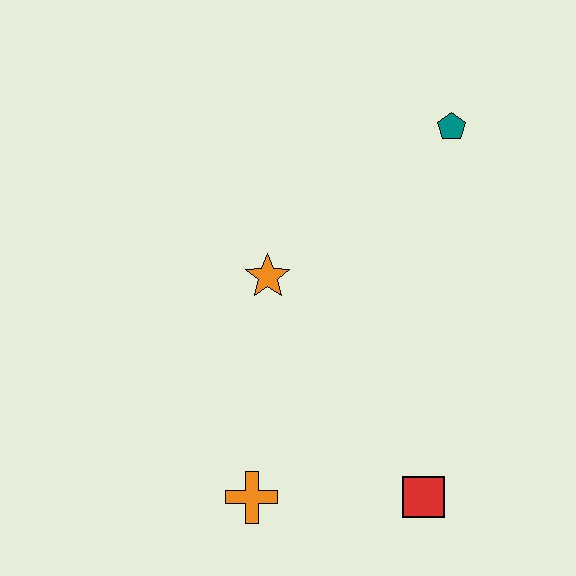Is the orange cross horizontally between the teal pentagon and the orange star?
No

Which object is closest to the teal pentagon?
The orange star is closest to the teal pentagon.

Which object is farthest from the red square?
The teal pentagon is farthest from the red square.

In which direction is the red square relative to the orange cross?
The red square is to the right of the orange cross.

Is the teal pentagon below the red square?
No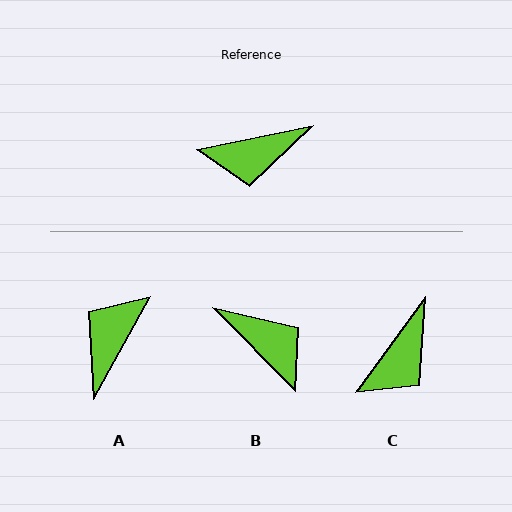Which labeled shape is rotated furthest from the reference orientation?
A, about 131 degrees away.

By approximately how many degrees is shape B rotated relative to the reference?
Approximately 123 degrees counter-clockwise.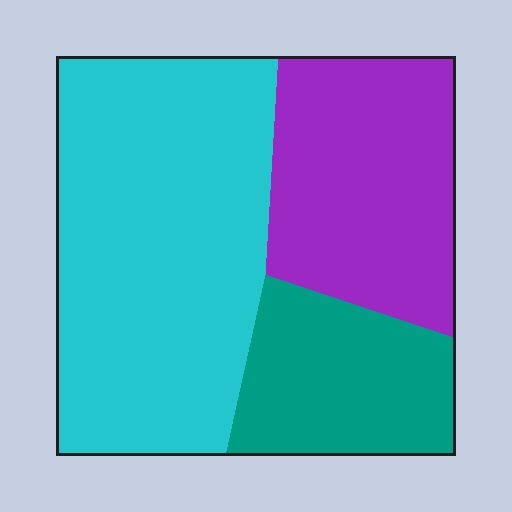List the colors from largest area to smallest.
From largest to smallest: cyan, purple, teal.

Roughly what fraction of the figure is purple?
Purple covers roughly 30% of the figure.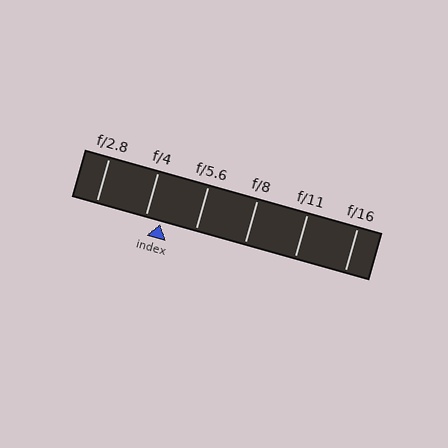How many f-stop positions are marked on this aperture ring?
There are 6 f-stop positions marked.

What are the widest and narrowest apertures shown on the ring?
The widest aperture shown is f/2.8 and the narrowest is f/16.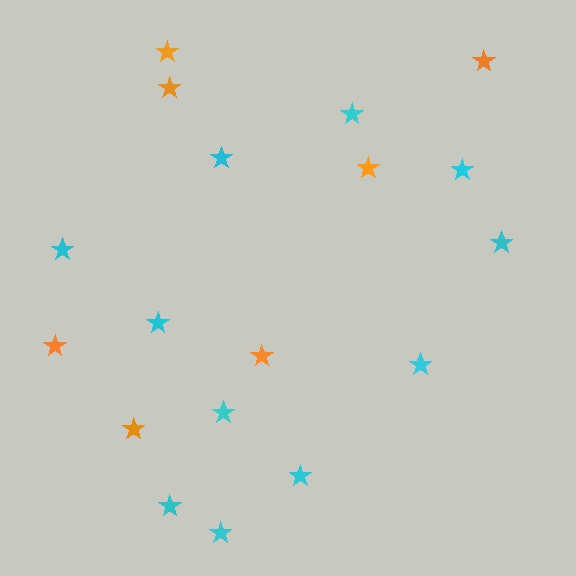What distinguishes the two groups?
There are 2 groups: one group of cyan stars (11) and one group of orange stars (7).